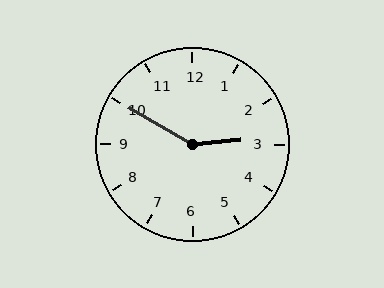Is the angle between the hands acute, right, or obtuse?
It is obtuse.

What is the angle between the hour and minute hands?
Approximately 145 degrees.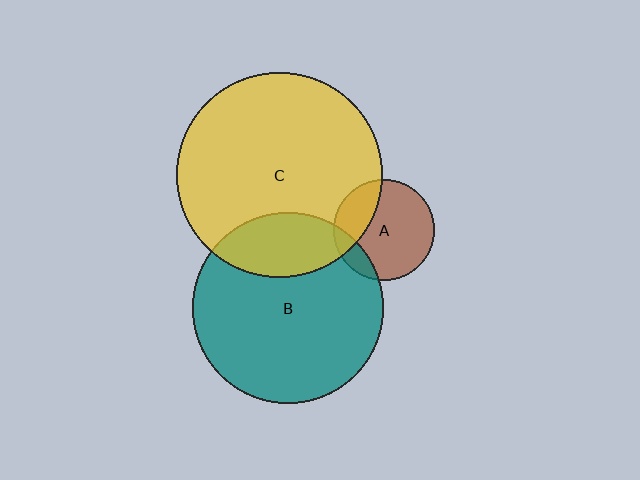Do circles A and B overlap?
Yes.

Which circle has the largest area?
Circle C (yellow).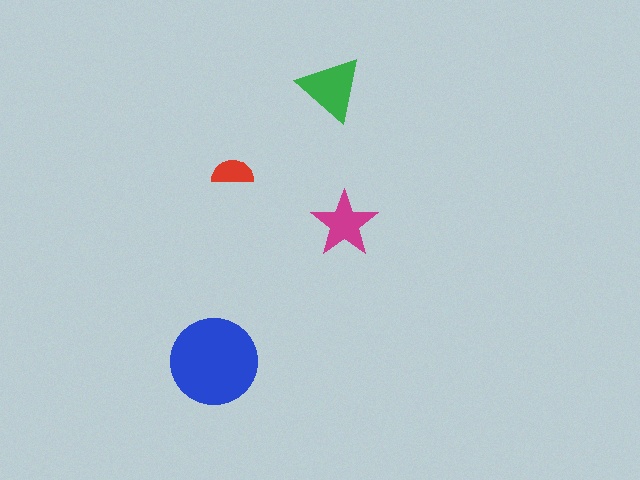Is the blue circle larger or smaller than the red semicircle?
Larger.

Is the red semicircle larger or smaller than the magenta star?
Smaller.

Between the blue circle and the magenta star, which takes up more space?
The blue circle.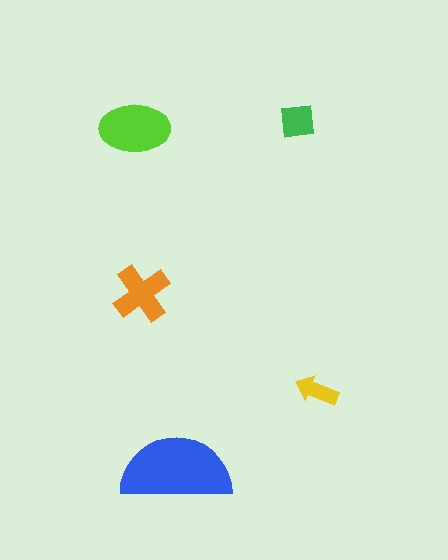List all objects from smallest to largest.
The yellow arrow, the green square, the orange cross, the lime ellipse, the blue semicircle.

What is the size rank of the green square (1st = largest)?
4th.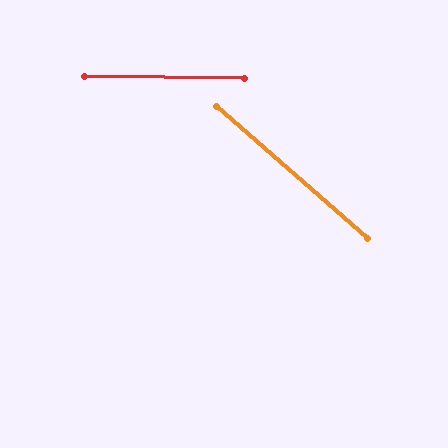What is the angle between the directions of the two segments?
Approximately 41 degrees.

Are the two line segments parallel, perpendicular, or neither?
Neither parallel nor perpendicular — they differ by about 41°.